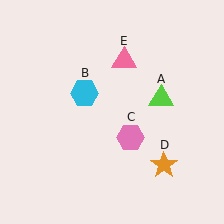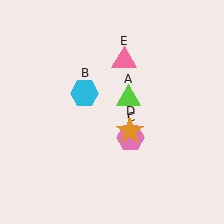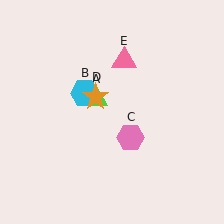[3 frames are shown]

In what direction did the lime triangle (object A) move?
The lime triangle (object A) moved left.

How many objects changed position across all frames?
2 objects changed position: lime triangle (object A), orange star (object D).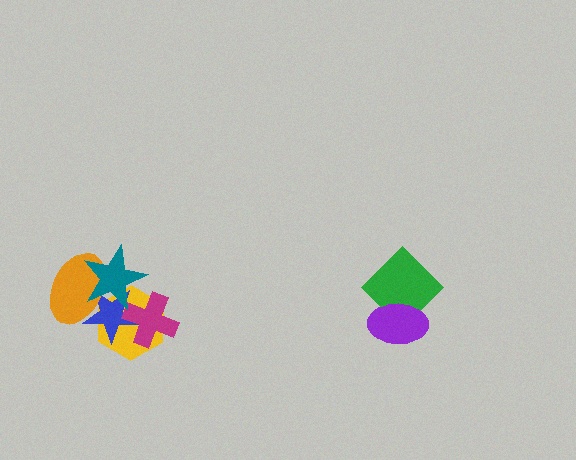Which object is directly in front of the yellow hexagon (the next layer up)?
The blue star is directly in front of the yellow hexagon.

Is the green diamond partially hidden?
Yes, it is partially covered by another shape.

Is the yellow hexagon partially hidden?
Yes, it is partially covered by another shape.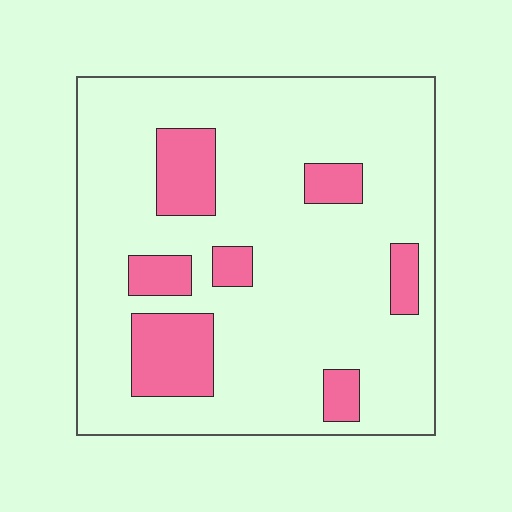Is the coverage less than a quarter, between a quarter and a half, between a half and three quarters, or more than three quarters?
Less than a quarter.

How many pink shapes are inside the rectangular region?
7.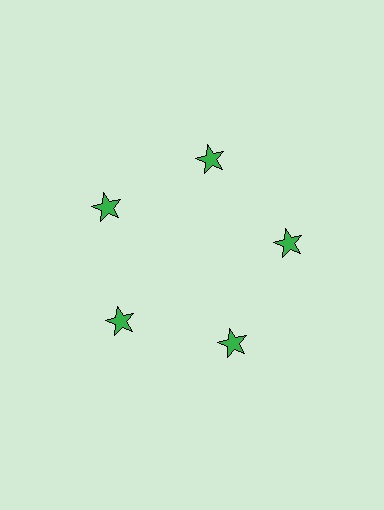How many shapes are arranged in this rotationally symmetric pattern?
There are 5 shapes, arranged in 5 groups of 1.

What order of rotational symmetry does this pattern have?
This pattern has 5-fold rotational symmetry.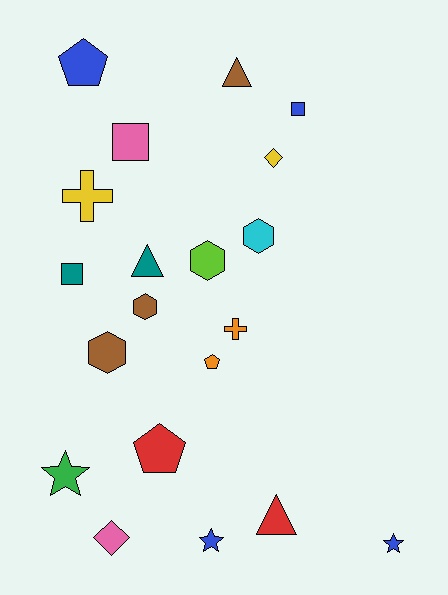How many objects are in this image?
There are 20 objects.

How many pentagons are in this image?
There are 3 pentagons.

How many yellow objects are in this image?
There are 2 yellow objects.